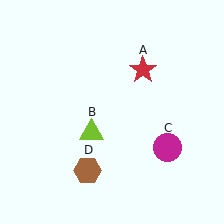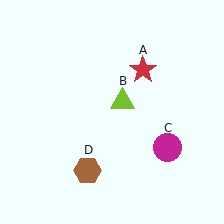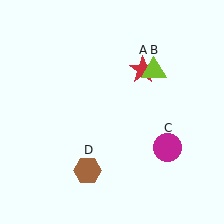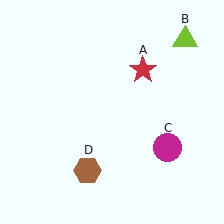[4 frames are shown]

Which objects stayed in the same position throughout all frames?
Red star (object A) and magenta circle (object C) and brown hexagon (object D) remained stationary.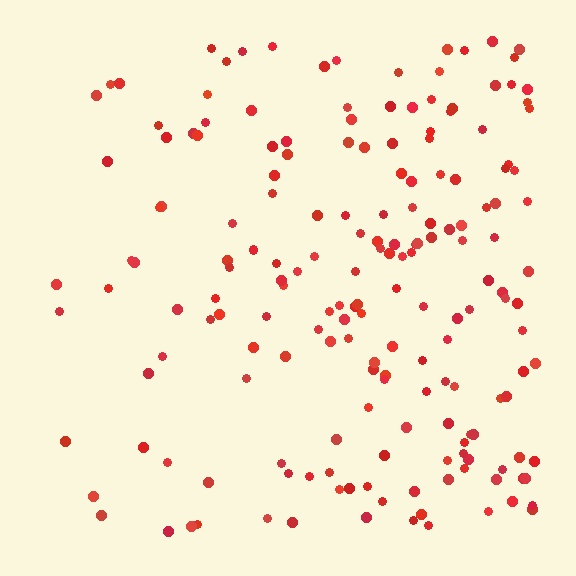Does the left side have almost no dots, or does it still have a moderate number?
Still a moderate number, just noticeably fewer than the right.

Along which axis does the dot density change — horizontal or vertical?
Horizontal.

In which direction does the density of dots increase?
From left to right, with the right side densest.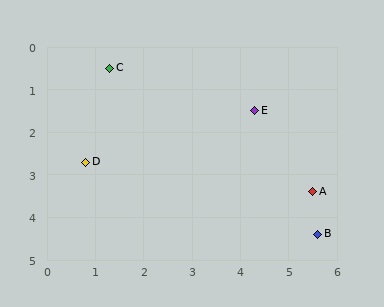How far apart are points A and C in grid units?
Points A and C are about 5.1 grid units apart.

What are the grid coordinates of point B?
Point B is at approximately (5.6, 4.4).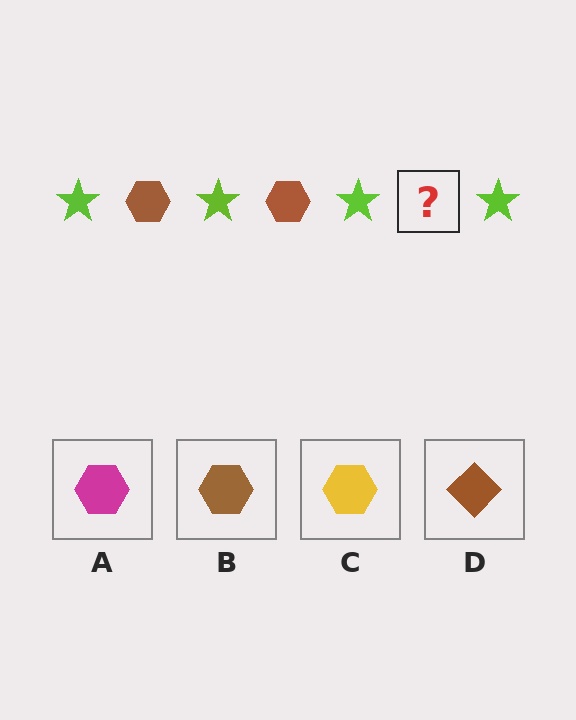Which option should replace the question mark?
Option B.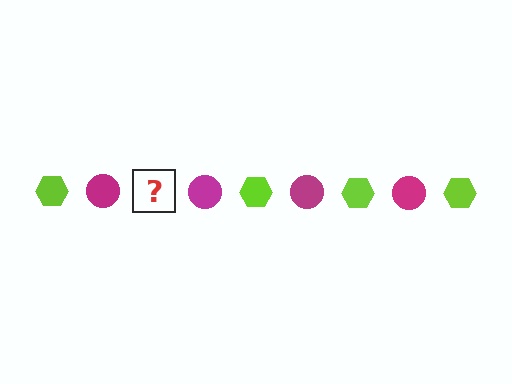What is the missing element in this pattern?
The missing element is a lime hexagon.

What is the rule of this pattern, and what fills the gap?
The rule is that the pattern alternates between lime hexagon and magenta circle. The gap should be filled with a lime hexagon.